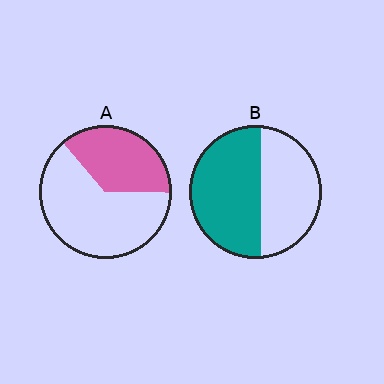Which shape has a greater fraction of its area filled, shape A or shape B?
Shape B.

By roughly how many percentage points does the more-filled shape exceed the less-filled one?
By roughly 20 percentage points (B over A).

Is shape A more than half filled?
No.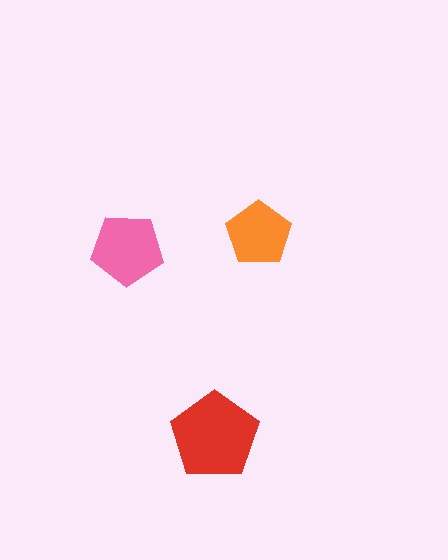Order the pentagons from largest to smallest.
the red one, the pink one, the orange one.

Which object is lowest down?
The red pentagon is bottommost.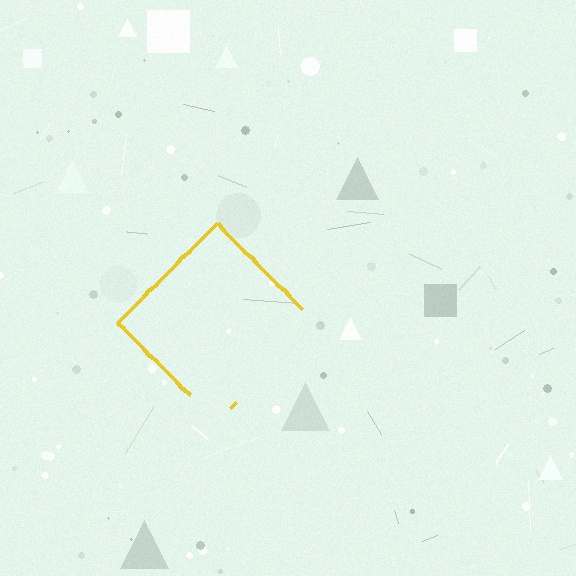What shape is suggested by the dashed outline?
The dashed outline suggests a diamond.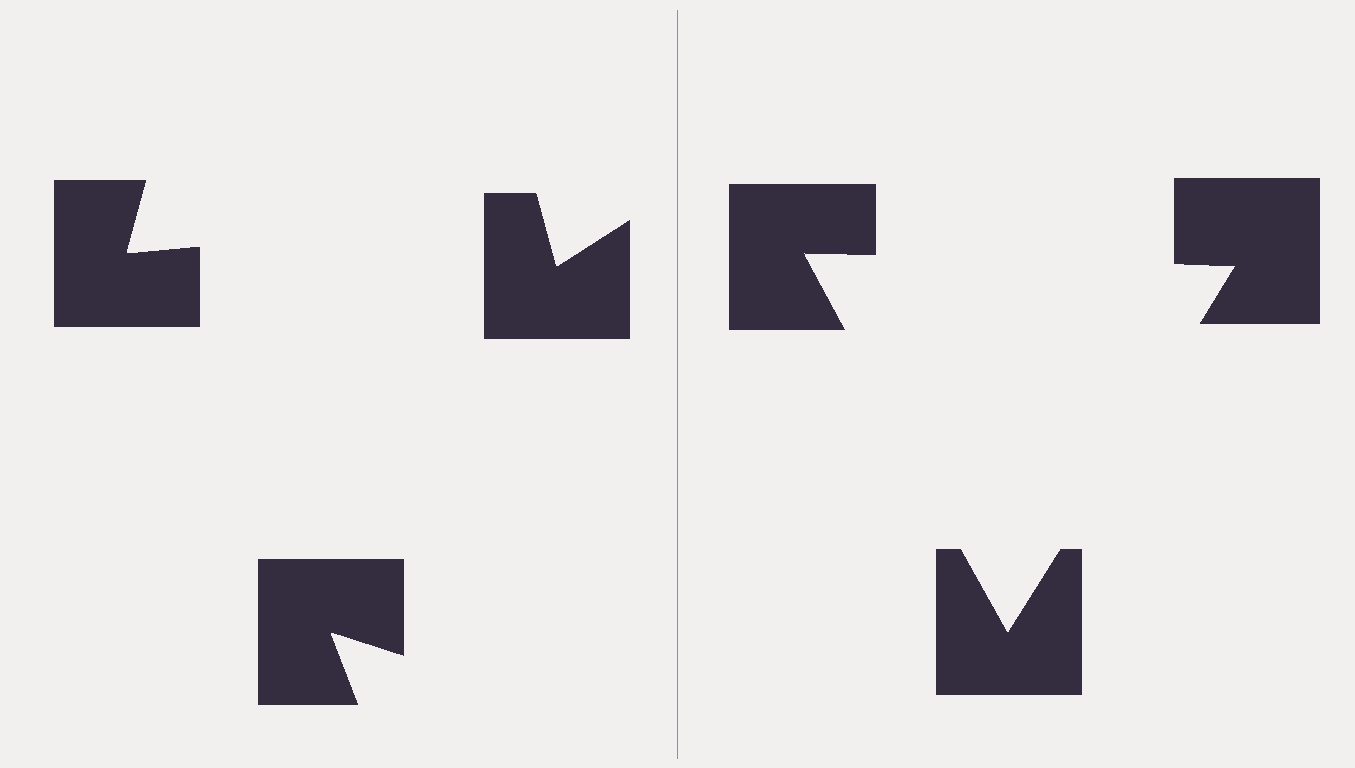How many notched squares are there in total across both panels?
6 — 3 on each side.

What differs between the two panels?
The notched squares are positioned identically on both sides; only the wedge orientations differ. On the right they align to a triangle; on the left they are misaligned.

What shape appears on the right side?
An illusory triangle.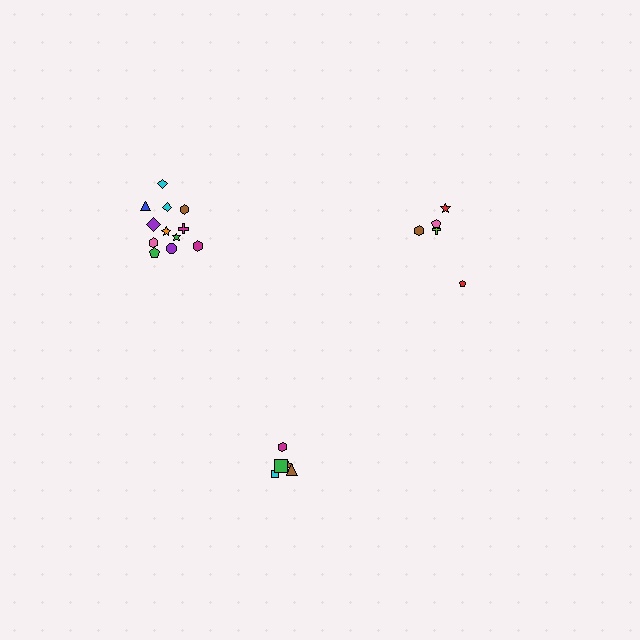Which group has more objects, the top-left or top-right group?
The top-left group.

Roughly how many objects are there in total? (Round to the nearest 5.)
Roughly 20 objects in total.